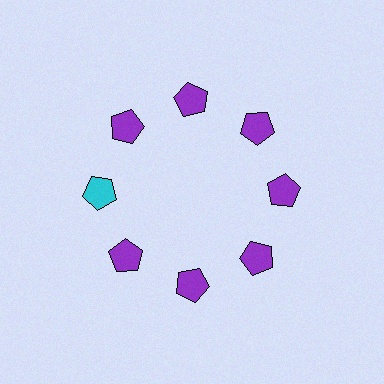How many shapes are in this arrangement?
There are 8 shapes arranged in a ring pattern.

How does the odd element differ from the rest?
It has a different color: cyan instead of purple.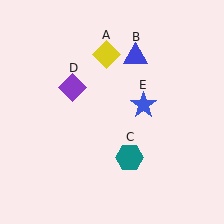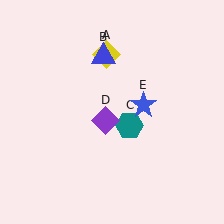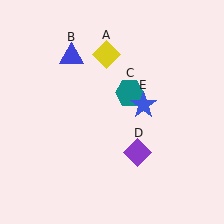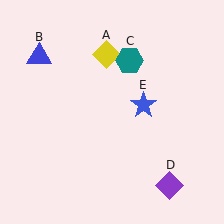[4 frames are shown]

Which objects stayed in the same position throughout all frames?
Yellow diamond (object A) and blue star (object E) remained stationary.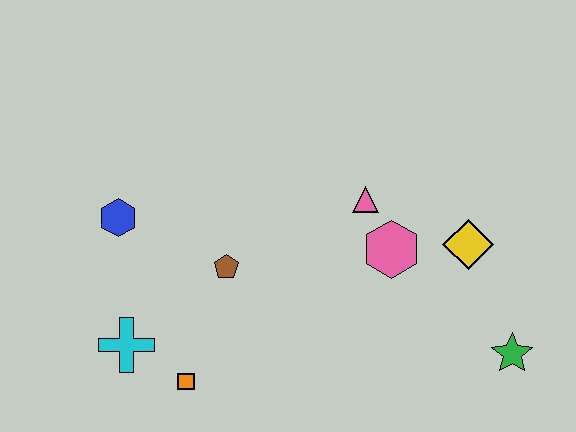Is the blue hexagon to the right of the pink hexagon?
No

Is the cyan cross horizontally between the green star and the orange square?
No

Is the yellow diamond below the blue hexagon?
Yes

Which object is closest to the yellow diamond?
The pink hexagon is closest to the yellow diamond.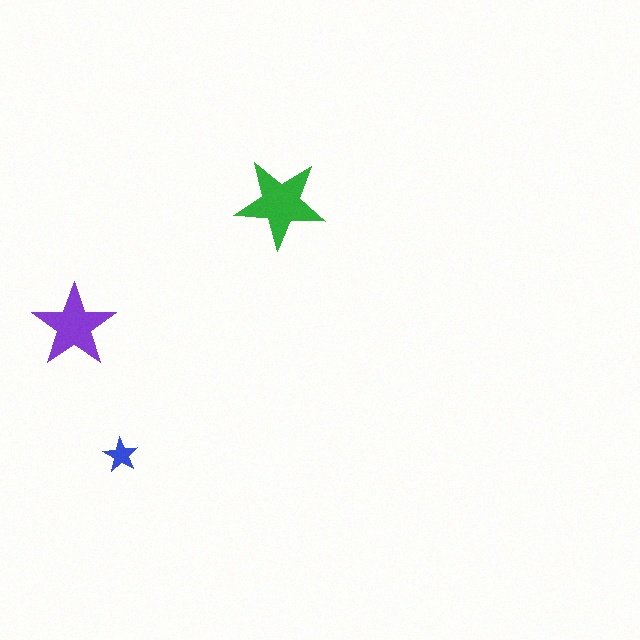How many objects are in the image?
There are 3 objects in the image.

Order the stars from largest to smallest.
the green one, the purple one, the blue one.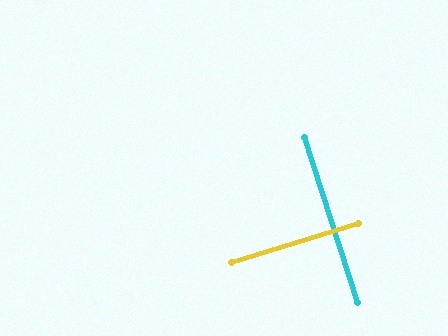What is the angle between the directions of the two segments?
Approximately 89 degrees.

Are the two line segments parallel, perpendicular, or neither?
Perpendicular — they meet at approximately 89°.